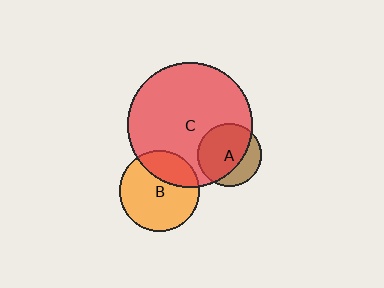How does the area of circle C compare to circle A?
Approximately 3.9 times.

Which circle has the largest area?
Circle C (red).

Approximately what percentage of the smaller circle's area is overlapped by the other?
Approximately 70%.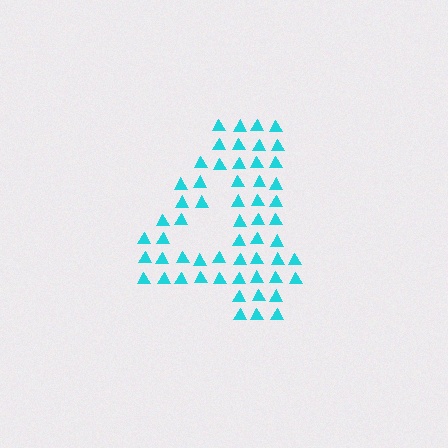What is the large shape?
The large shape is the digit 4.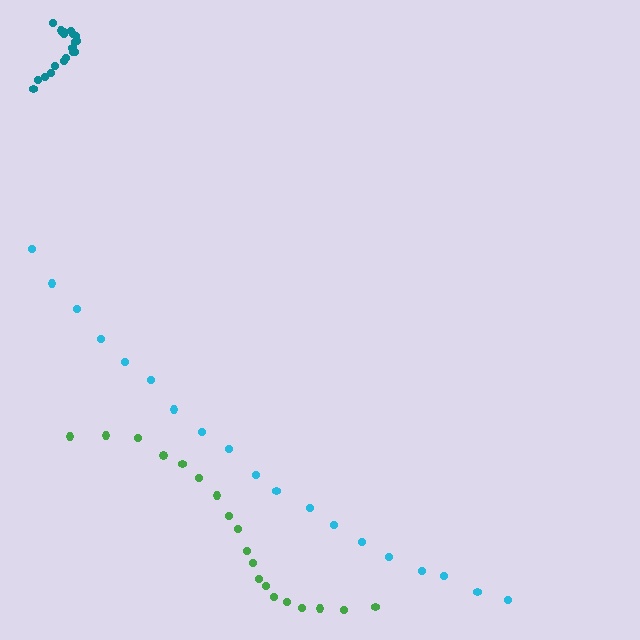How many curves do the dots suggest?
There are 3 distinct paths.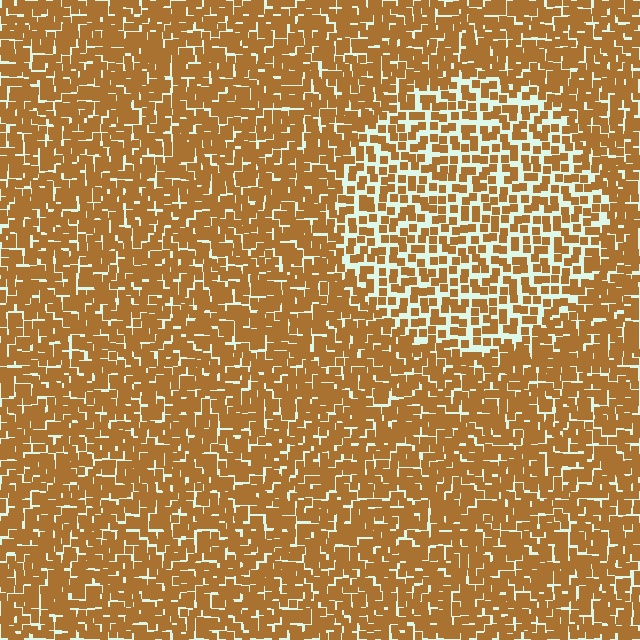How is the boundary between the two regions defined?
The boundary is defined by a change in element density (approximately 1.7x ratio). All elements are the same color, size, and shape.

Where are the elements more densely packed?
The elements are more densely packed outside the circle boundary.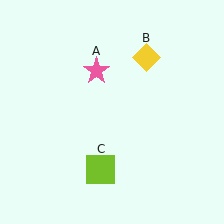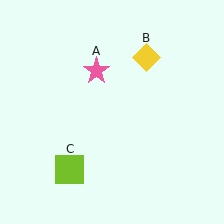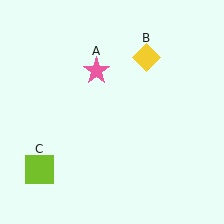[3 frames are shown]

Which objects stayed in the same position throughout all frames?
Pink star (object A) and yellow diamond (object B) remained stationary.